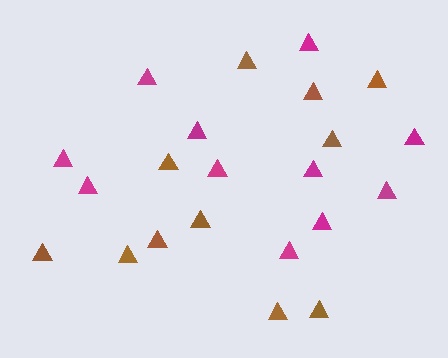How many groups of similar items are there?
There are 2 groups: one group of brown triangles (11) and one group of magenta triangles (11).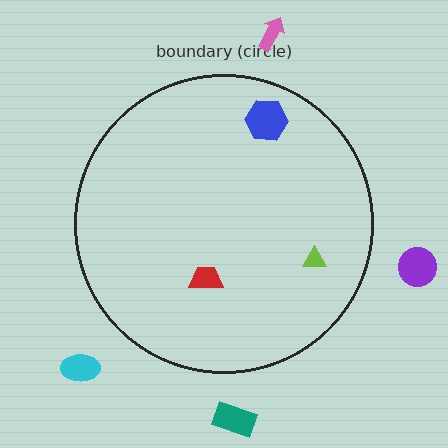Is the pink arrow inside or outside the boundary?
Outside.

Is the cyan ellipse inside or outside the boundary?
Outside.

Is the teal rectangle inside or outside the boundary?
Outside.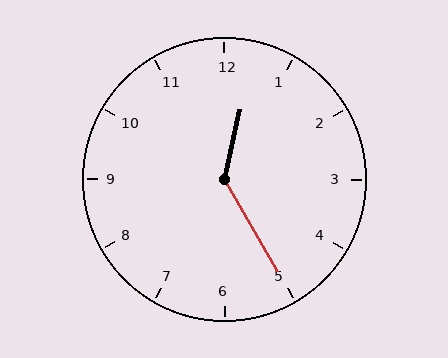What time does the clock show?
12:25.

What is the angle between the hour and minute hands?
Approximately 138 degrees.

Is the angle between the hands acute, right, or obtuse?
It is obtuse.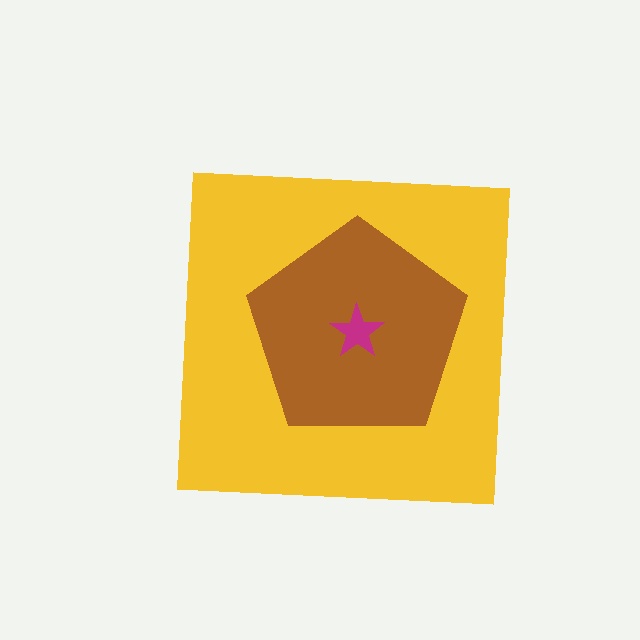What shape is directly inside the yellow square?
The brown pentagon.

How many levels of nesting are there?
3.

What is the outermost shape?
The yellow square.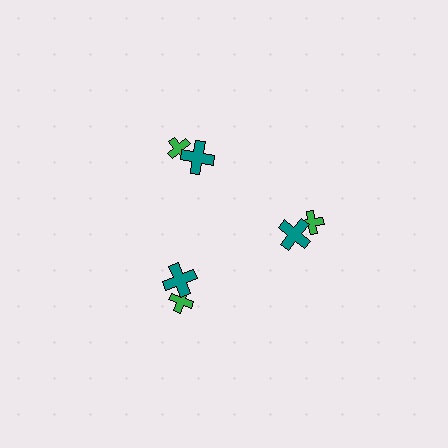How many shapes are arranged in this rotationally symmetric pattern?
There are 6 shapes, arranged in 3 groups of 2.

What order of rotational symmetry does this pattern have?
This pattern has 3-fold rotational symmetry.